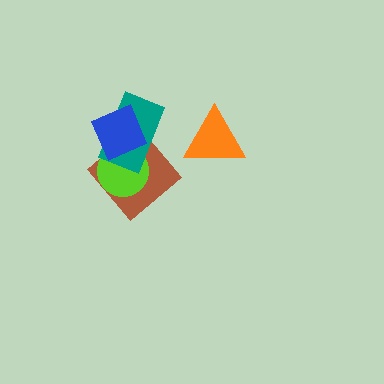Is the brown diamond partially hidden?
Yes, it is partially covered by another shape.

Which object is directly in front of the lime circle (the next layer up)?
The teal rectangle is directly in front of the lime circle.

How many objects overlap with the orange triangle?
0 objects overlap with the orange triangle.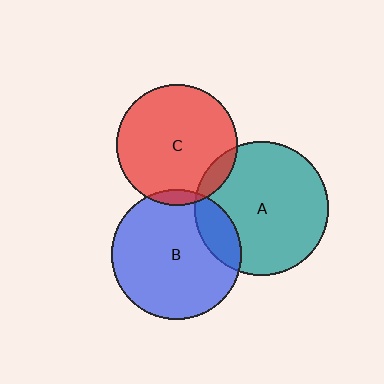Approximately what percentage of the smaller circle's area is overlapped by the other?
Approximately 5%.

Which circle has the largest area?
Circle A (teal).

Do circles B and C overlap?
Yes.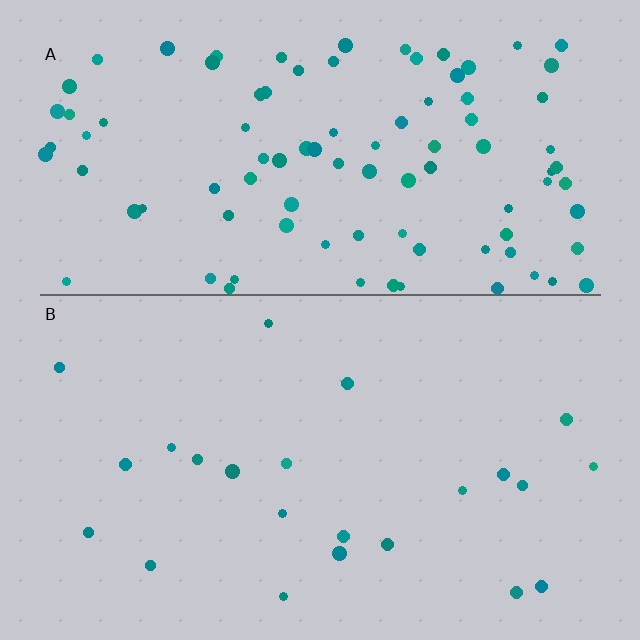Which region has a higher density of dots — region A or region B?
A (the top).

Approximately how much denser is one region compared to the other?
Approximately 4.2× — region A over region B.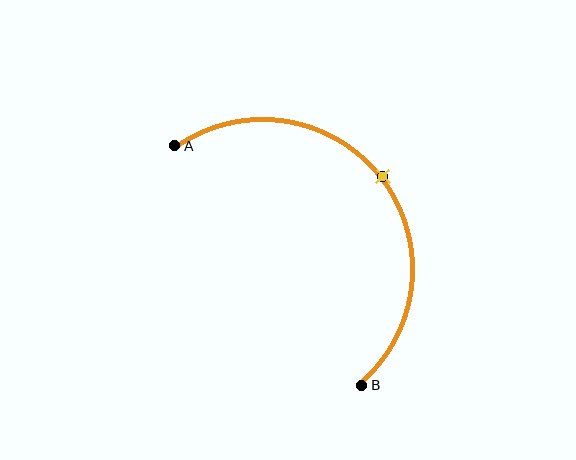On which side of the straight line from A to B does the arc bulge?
The arc bulges above and to the right of the straight line connecting A and B.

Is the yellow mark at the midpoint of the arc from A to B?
Yes. The yellow mark lies on the arc at equal arc-length from both A and B — it is the arc midpoint.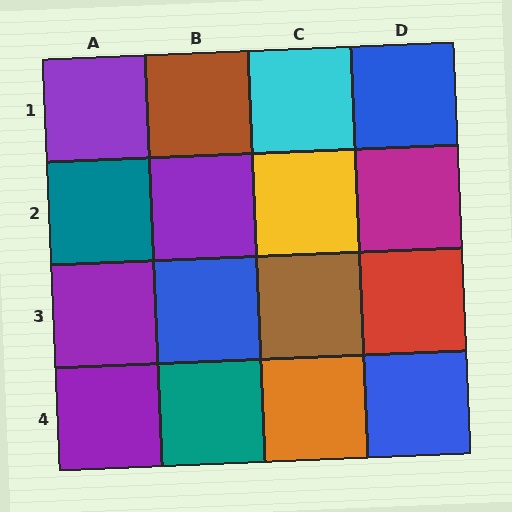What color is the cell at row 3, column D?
Red.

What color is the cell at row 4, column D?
Blue.